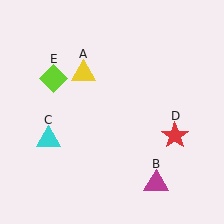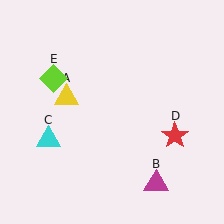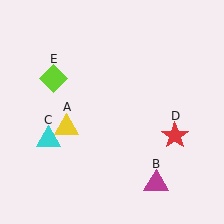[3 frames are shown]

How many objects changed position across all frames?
1 object changed position: yellow triangle (object A).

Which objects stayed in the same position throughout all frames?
Magenta triangle (object B) and cyan triangle (object C) and red star (object D) and lime diamond (object E) remained stationary.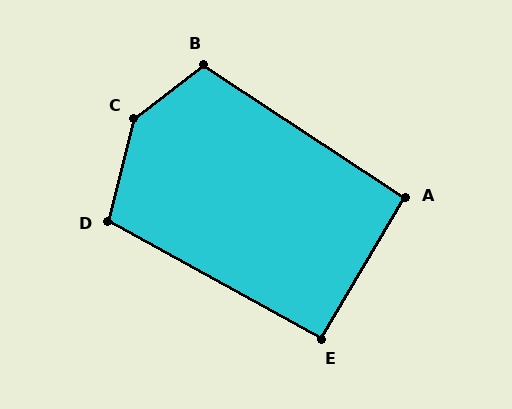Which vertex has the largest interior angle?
C, at approximately 142 degrees.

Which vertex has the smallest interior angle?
E, at approximately 92 degrees.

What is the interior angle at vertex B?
Approximately 109 degrees (obtuse).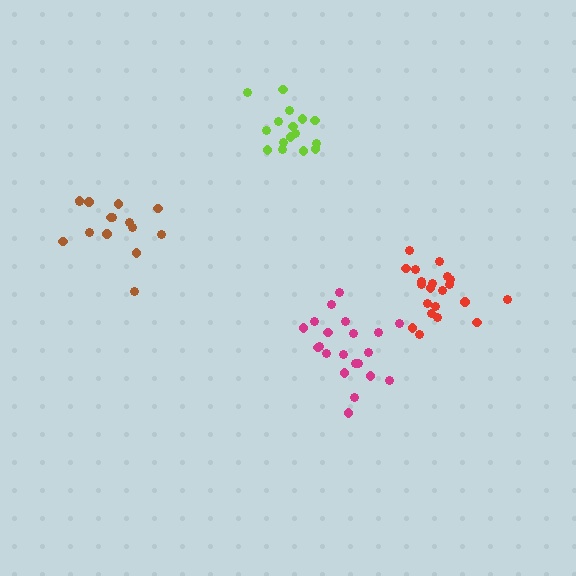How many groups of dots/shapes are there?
There are 4 groups.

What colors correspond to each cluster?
The clusters are colored: lime, red, magenta, brown.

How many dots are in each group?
Group 1: 16 dots, Group 2: 21 dots, Group 3: 21 dots, Group 4: 15 dots (73 total).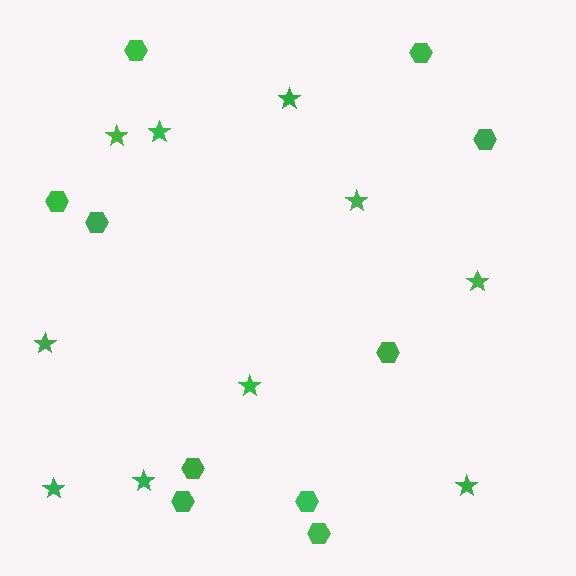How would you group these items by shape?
There are 2 groups: one group of hexagons (10) and one group of stars (10).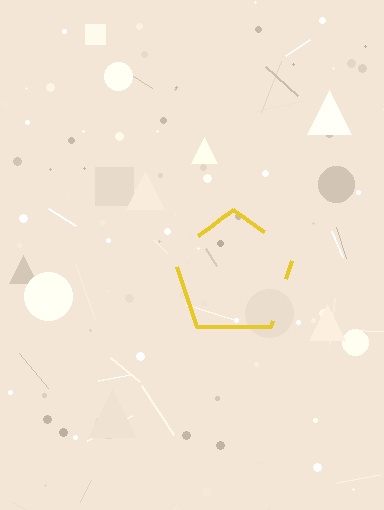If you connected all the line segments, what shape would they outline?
They would outline a pentagon.